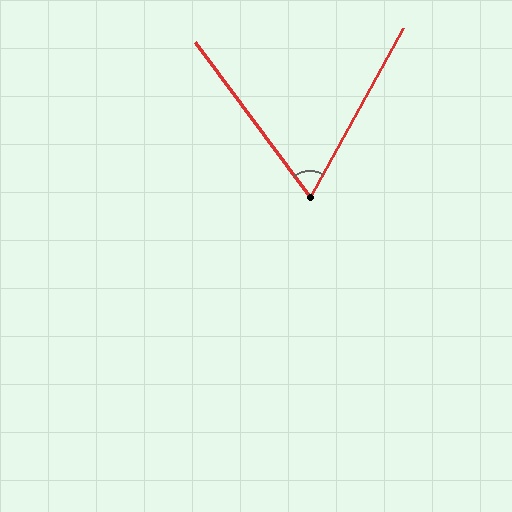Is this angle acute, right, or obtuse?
It is acute.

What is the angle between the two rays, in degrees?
Approximately 66 degrees.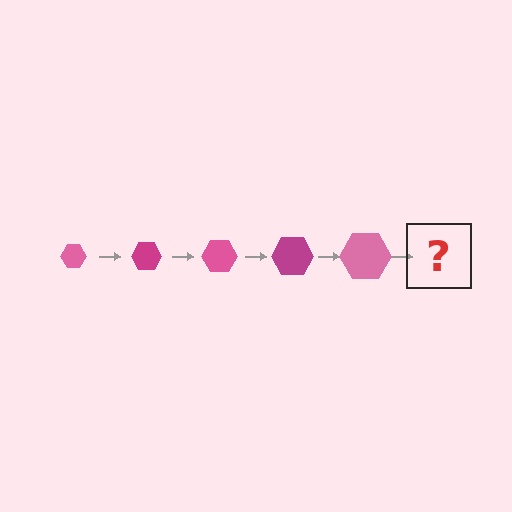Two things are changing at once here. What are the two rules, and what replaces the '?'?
The two rules are that the hexagon grows larger each step and the color cycles through pink and magenta. The '?' should be a magenta hexagon, larger than the previous one.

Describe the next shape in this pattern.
It should be a magenta hexagon, larger than the previous one.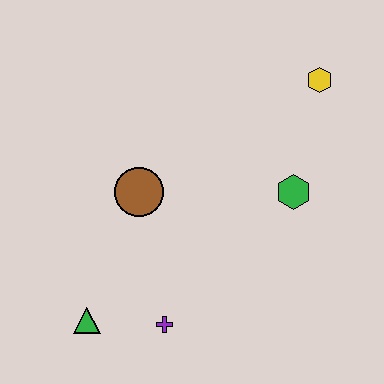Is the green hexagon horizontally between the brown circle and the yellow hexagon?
Yes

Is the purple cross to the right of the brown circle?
Yes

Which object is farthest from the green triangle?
The yellow hexagon is farthest from the green triangle.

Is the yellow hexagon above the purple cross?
Yes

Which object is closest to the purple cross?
The green triangle is closest to the purple cross.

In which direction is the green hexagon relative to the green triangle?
The green hexagon is to the right of the green triangle.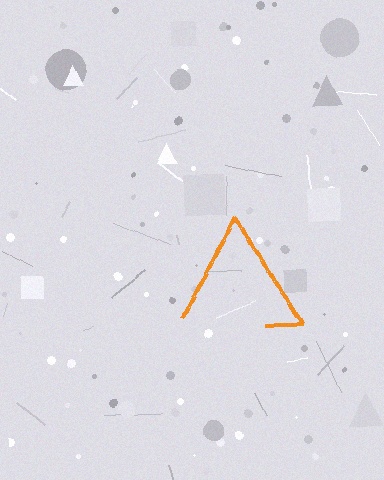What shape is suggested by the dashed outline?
The dashed outline suggests a triangle.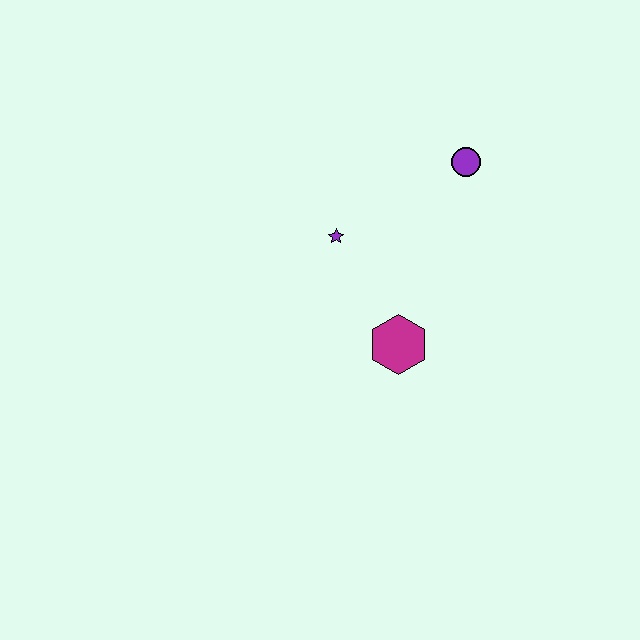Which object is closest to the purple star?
The magenta hexagon is closest to the purple star.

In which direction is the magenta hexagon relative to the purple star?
The magenta hexagon is below the purple star.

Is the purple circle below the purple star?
No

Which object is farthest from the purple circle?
The magenta hexagon is farthest from the purple circle.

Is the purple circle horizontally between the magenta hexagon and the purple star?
No